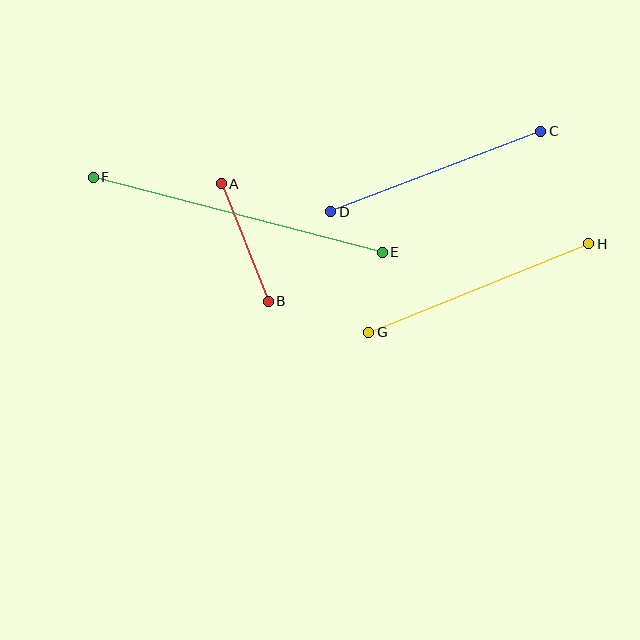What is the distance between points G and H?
The distance is approximately 237 pixels.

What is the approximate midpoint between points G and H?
The midpoint is at approximately (479, 288) pixels.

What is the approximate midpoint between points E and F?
The midpoint is at approximately (238, 215) pixels.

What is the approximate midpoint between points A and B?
The midpoint is at approximately (245, 243) pixels.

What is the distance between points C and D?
The distance is approximately 225 pixels.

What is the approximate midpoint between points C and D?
The midpoint is at approximately (436, 171) pixels.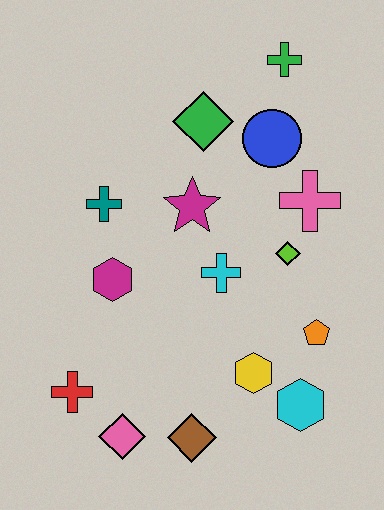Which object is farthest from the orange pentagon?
The green cross is farthest from the orange pentagon.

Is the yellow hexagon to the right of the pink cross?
No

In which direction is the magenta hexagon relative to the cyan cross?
The magenta hexagon is to the left of the cyan cross.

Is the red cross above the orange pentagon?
No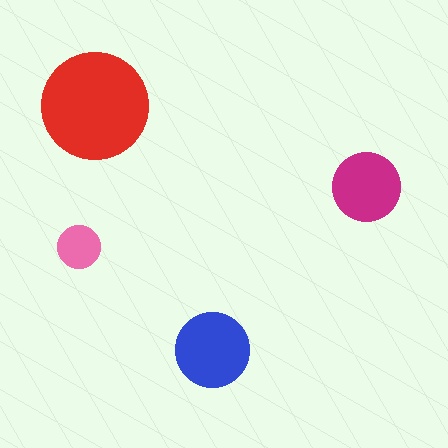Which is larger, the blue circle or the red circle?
The red one.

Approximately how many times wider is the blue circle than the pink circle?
About 1.5 times wider.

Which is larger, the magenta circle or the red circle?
The red one.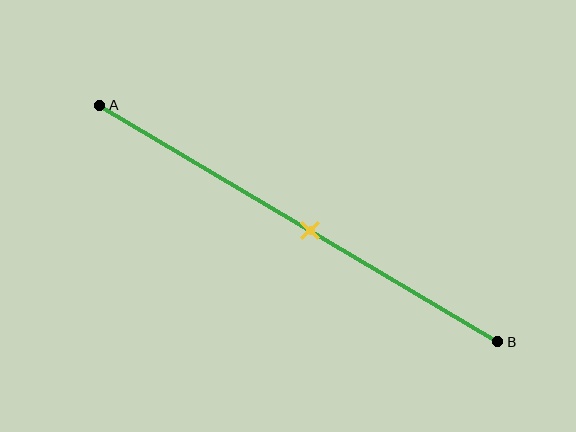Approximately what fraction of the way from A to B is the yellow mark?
The yellow mark is approximately 55% of the way from A to B.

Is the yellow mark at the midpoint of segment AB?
Yes, the mark is approximately at the midpoint.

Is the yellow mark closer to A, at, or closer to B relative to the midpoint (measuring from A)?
The yellow mark is approximately at the midpoint of segment AB.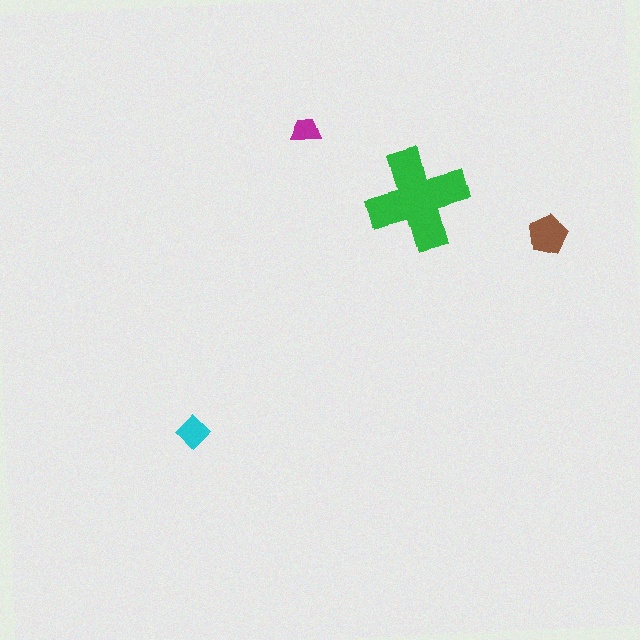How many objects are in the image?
There are 4 objects in the image.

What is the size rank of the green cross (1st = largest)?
1st.